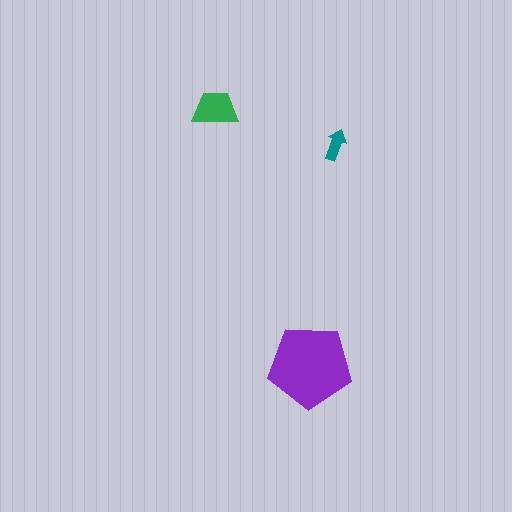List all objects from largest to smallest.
The purple pentagon, the green trapezoid, the teal arrow.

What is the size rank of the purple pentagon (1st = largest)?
1st.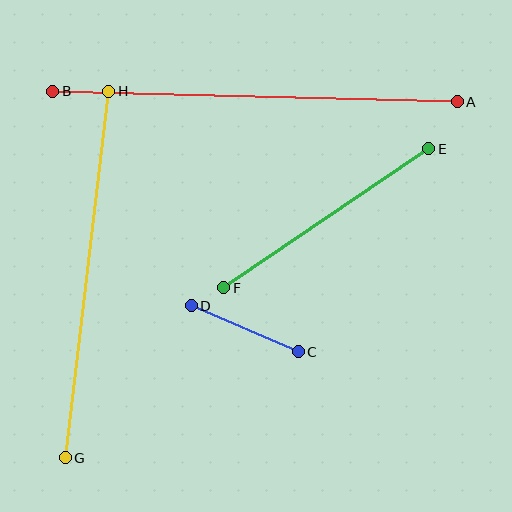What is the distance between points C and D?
The distance is approximately 117 pixels.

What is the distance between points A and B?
The distance is approximately 405 pixels.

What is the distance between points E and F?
The distance is approximately 248 pixels.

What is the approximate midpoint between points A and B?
The midpoint is at approximately (255, 96) pixels.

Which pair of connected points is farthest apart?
Points A and B are farthest apart.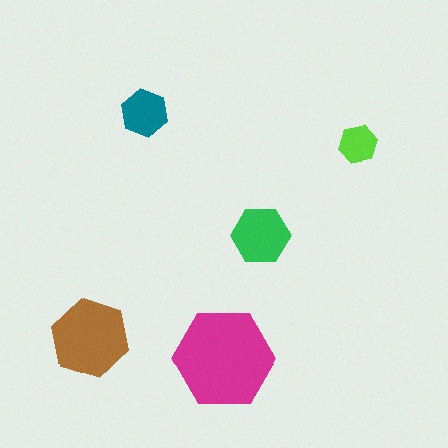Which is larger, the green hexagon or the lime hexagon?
The green one.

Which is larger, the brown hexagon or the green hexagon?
The brown one.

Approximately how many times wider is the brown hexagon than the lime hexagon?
About 2 times wider.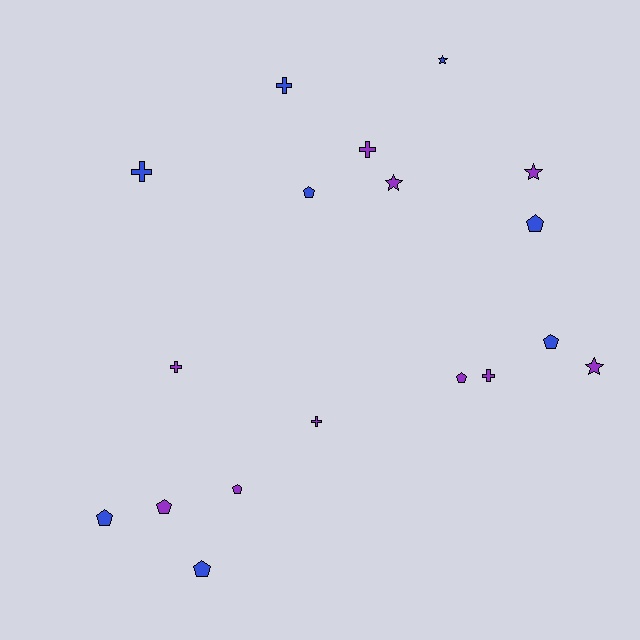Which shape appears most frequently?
Pentagon, with 8 objects.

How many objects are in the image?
There are 18 objects.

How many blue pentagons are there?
There are 5 blue pentagons.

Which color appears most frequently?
Purple, with 10 objects.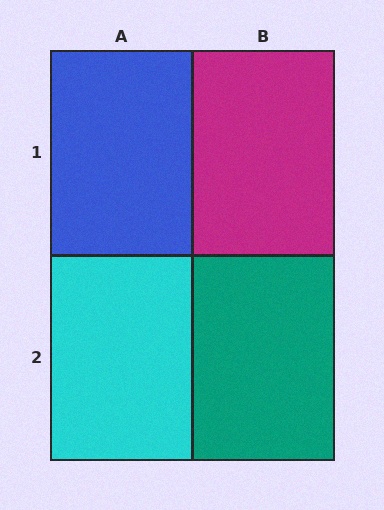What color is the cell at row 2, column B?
Teal.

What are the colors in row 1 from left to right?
Blue, magenta.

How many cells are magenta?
1 cell is magenta.